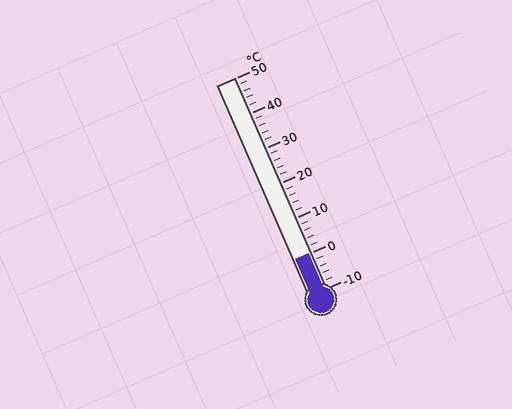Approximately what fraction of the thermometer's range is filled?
The thermometer is filled to approximately 15% of its range.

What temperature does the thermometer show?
The thermometer shows approximately 0°C.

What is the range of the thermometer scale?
The thermometer scale ranges from -10°C to 50°C.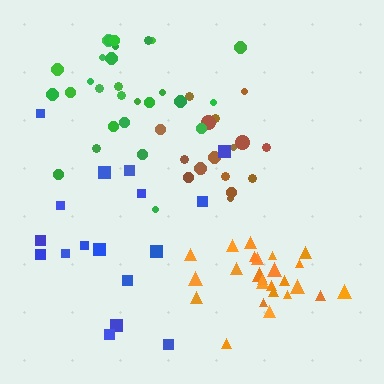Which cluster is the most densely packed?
Orange.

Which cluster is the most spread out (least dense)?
Blue.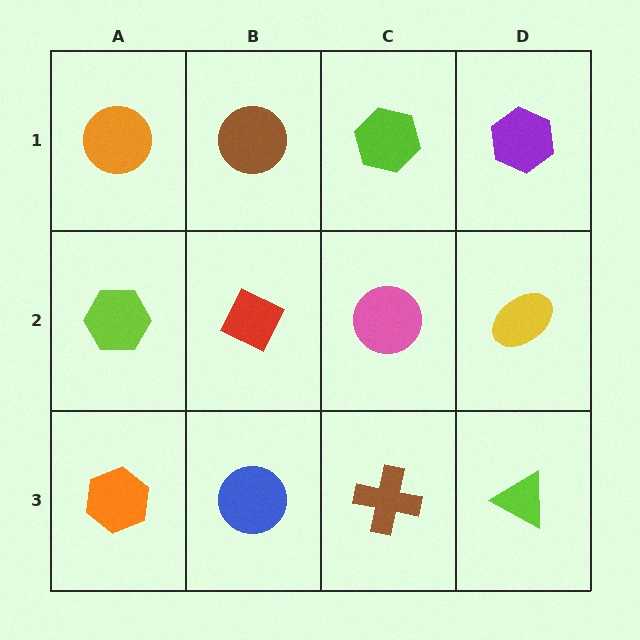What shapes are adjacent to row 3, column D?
A yellow ellipse (row 2, column D), a brown cross (row 3, column C).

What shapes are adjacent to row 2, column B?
A brown circle (row 1, column B), a blue circle (row 3, column B), a lime hexagon (row 2, column A), a pink circle (row 2, column C).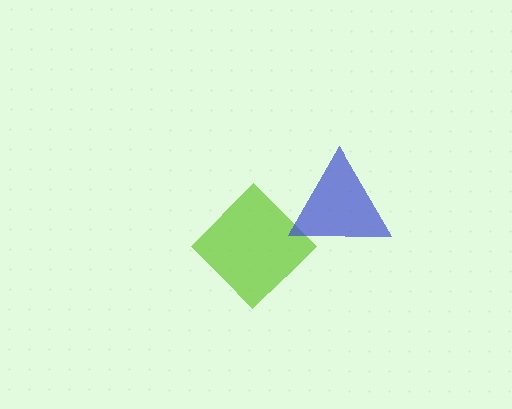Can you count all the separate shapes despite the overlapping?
Yes, there are 2 separate shapes.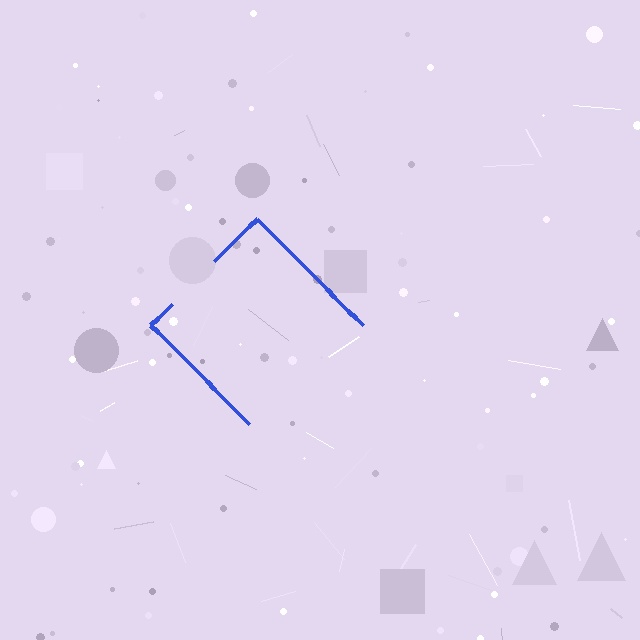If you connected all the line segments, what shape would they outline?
They would outline a diamond.